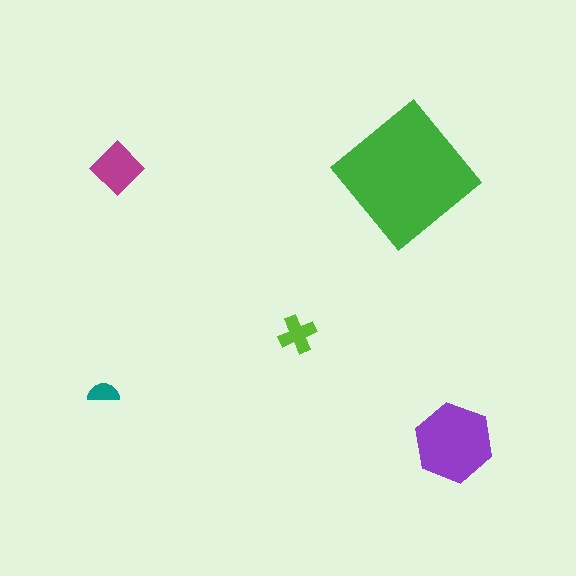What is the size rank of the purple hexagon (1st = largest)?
2nd.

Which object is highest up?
The magenta diamond is topmost.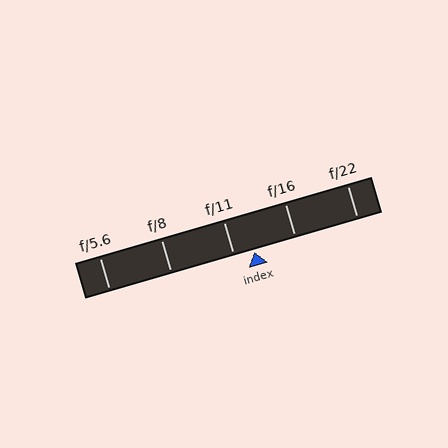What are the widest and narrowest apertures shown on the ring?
The widest aperture shown is f/5.6 and the narrowest is f/22.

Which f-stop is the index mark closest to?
The index mark is closest to f/11.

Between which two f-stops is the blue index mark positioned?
The index mark is between f/11 and f/16.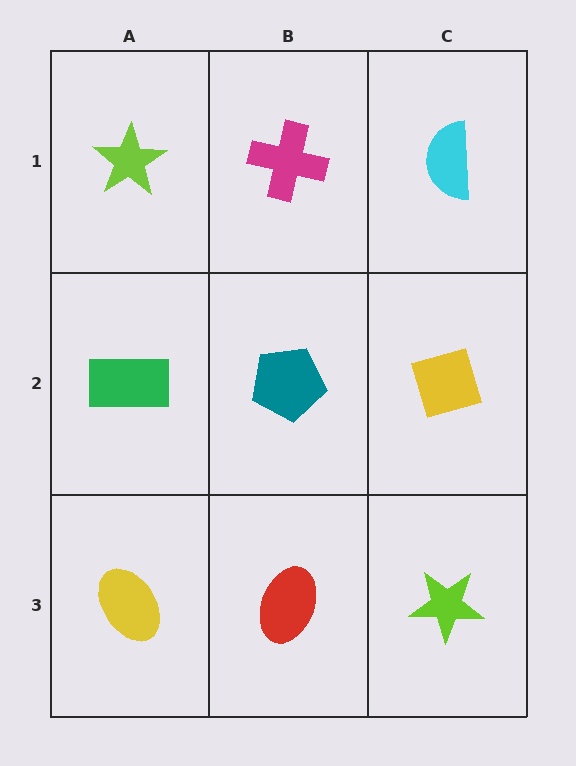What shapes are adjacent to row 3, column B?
A teal pentagon (row 2, column B), a yellow ellipse (row 3, column A), a lime star (row 3, column C).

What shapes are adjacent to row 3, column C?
A yellow diamond (row 2, column C), a red ellipse (row 3, column B).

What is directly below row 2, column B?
A red ellipse.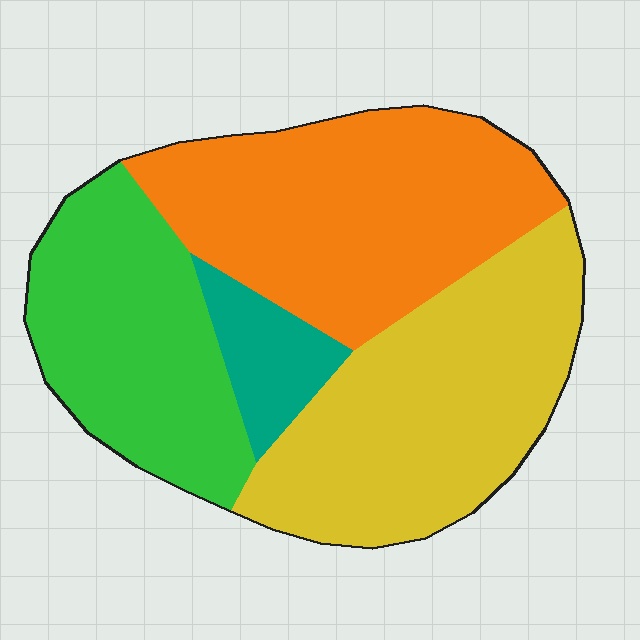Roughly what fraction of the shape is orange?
Orange covers 34% of the shape.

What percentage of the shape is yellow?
Yellow covers 33% of the shape.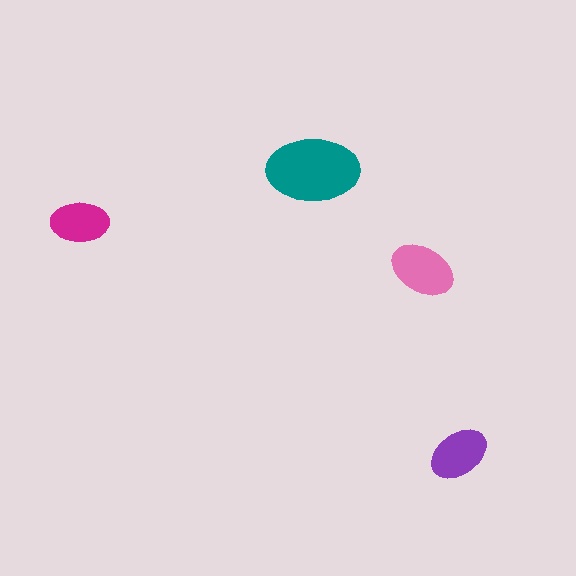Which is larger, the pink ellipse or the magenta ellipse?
The pink one.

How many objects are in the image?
There are 4 objects in the image.